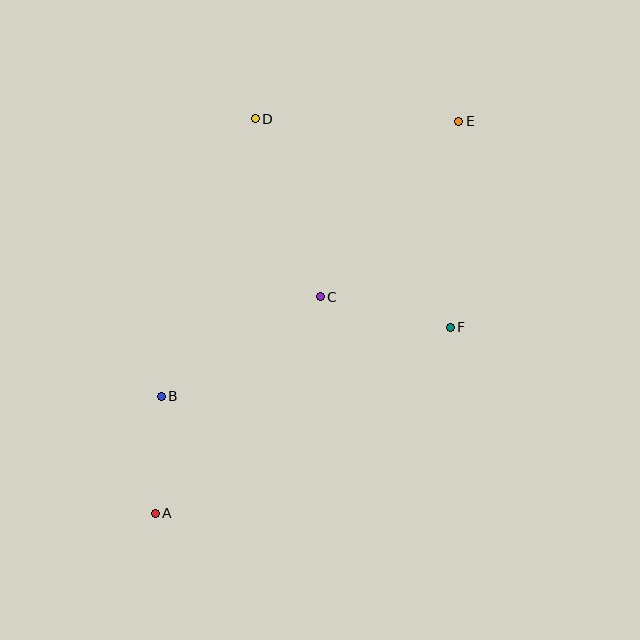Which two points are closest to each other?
Points A and B are closest to each other.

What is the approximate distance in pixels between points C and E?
The distance between C and E is approximately 223 pixels.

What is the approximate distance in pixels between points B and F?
The distance between B and F is approximately 297 pixels.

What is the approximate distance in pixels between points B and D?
The distance between B and D is approximately 293 pixels.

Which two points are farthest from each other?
Points A and E are farthest from each other.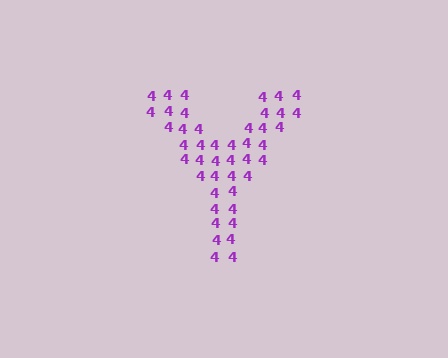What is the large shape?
The large shape is the letter Y.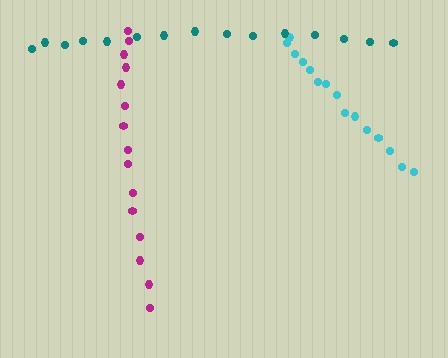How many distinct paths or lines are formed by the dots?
There are 3 distinct paths.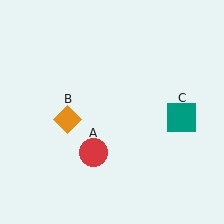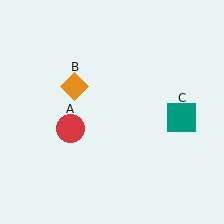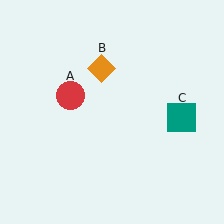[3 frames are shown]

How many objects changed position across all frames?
2 objects changed position: red circle (object A), orange diamond (object B).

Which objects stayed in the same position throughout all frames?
Teal square (object C) remained stationary.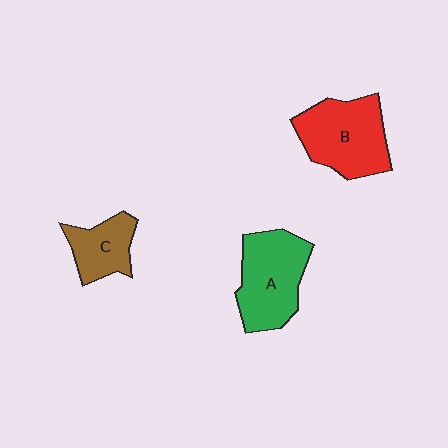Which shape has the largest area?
Shape B (red).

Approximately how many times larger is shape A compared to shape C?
Approximately 1.7 times.